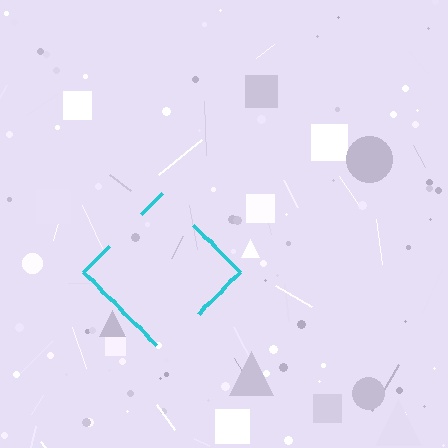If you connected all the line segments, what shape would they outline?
They would outline a diamond.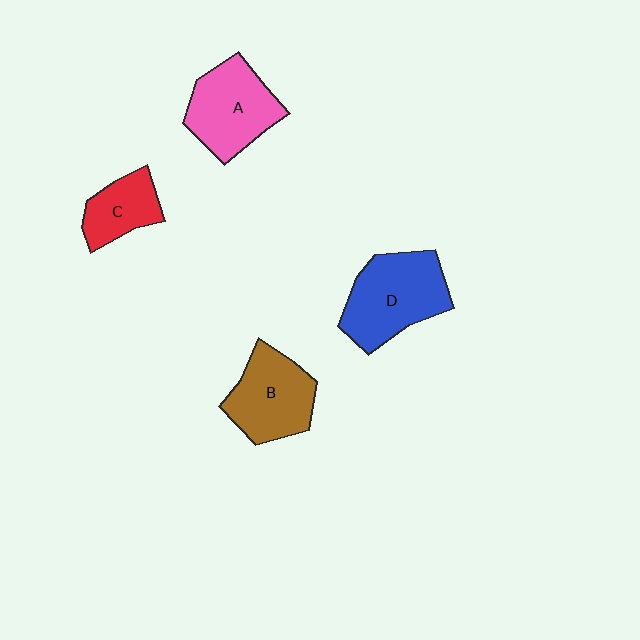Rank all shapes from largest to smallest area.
From largest to smallest: D (blue), A (pink), B (brown), C (red).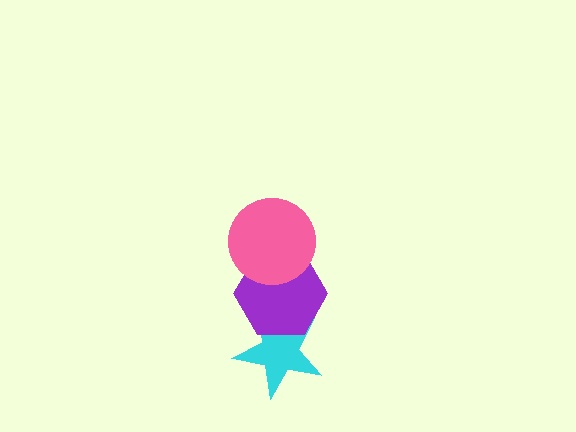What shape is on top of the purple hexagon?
The pink circle is on top of the purple hexagon.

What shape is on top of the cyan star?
The purple hexagon is on top of the cyan star.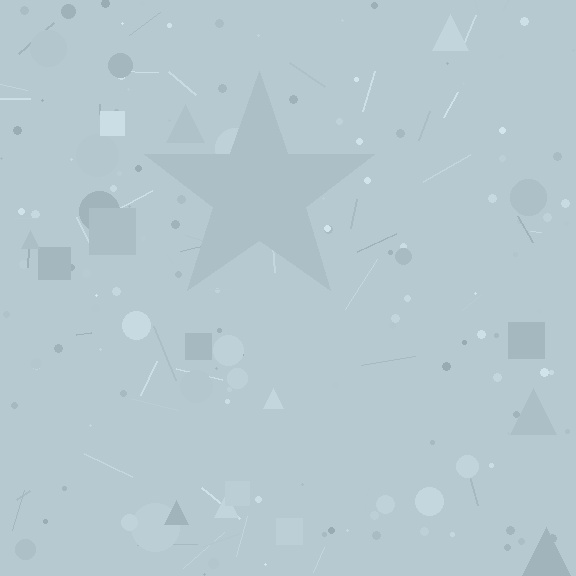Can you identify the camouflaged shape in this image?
The camouflaged shape is a star.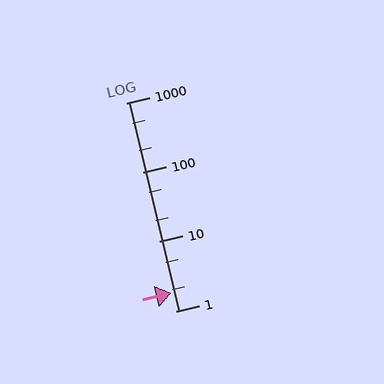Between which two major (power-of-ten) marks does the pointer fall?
The pointer is between 1 and 10.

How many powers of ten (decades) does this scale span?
The scale spans 3 decades, from 1 to 1000.